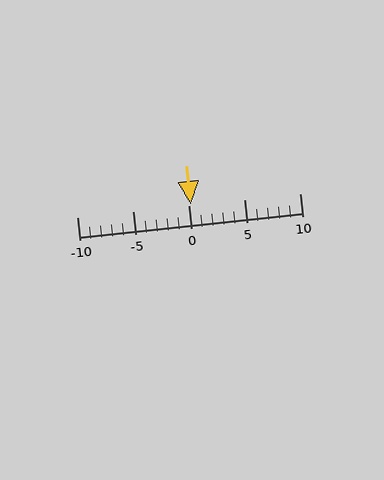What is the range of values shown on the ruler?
The ruler shows values from -10 to 10.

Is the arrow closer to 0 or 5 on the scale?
The arrow is closer to 0.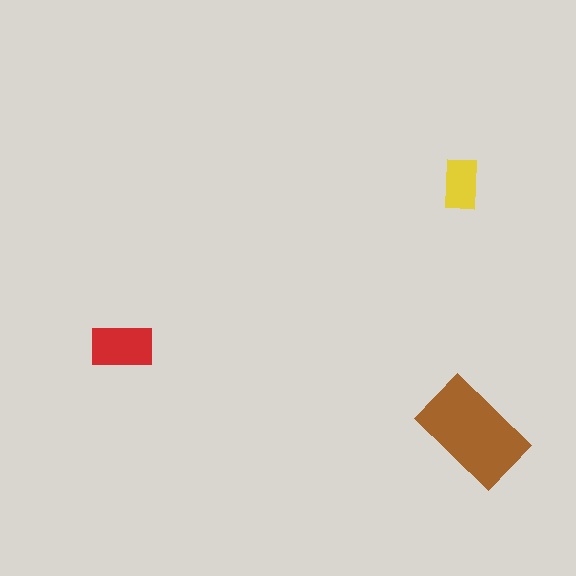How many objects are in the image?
There are 3 objects in the image.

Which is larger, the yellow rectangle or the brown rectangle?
The brown one.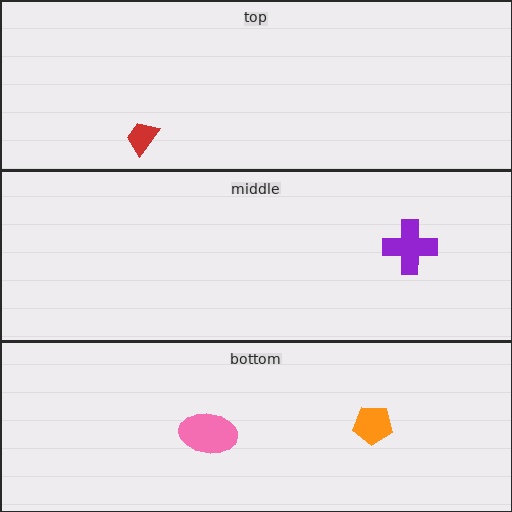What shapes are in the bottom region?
The pink ellipse, the orange pentagon.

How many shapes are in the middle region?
1.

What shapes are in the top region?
The red trapezoid.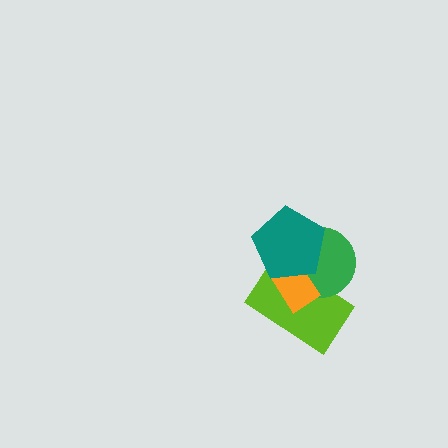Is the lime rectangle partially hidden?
Yes, it is partially covered by another shape.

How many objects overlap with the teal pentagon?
3 objects overlap with the teal pentagon.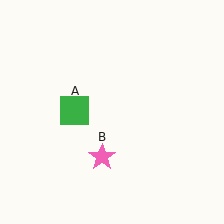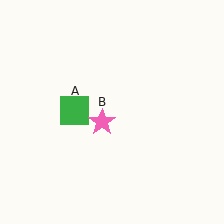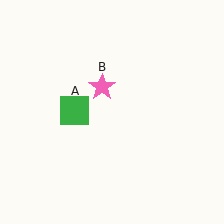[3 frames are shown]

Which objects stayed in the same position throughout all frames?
Green square (object A) remained stationary.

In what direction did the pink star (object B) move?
The pink star (object B) moved up.